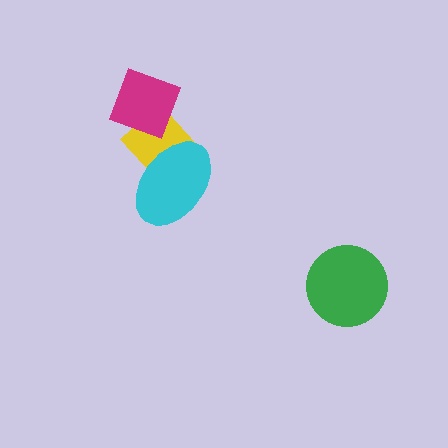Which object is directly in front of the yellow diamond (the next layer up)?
The cyan ellipse is directly in front of the yellow diamond.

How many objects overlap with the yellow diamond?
2 objects overlap with the yellow diamond.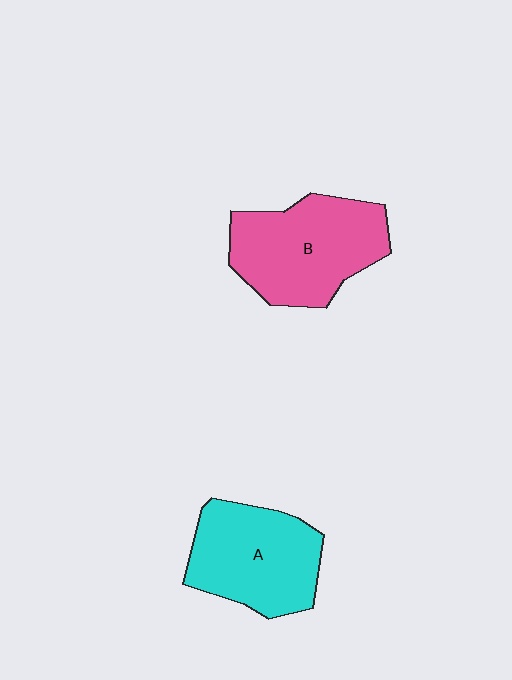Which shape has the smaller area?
Shape A (cyan).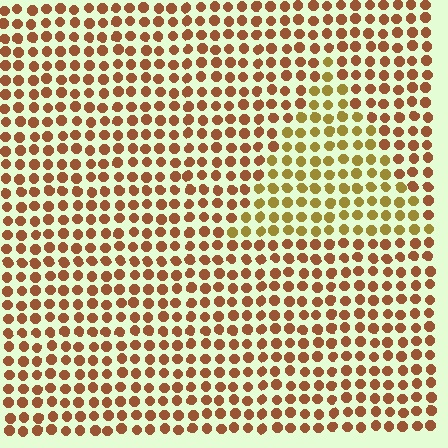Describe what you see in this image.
The image is filled with small brown elements in a uniform arrangement. A triangle-shaped region is visible where the elements are tinted to a slightly different hue, forming a subtle color boundary.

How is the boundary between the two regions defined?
The boundary is defined purely by a slight shift in hue (about 31 degrees). Spacing, size, and orientation are identical on both sides.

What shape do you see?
I see a triangle.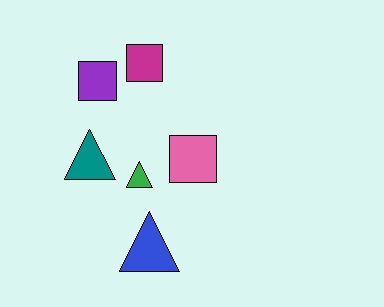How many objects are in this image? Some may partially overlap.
There are 6 objects.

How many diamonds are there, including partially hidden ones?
There are no diamonds.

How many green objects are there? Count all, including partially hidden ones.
There is 1 green object.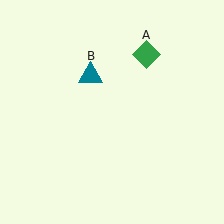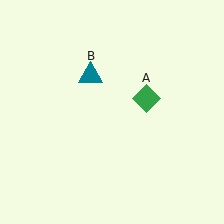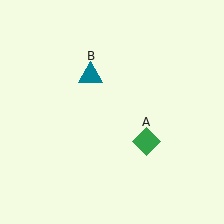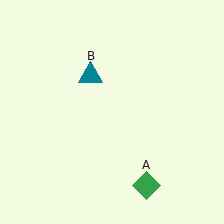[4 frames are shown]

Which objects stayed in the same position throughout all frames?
Teal triangle (object B) remained stationary.